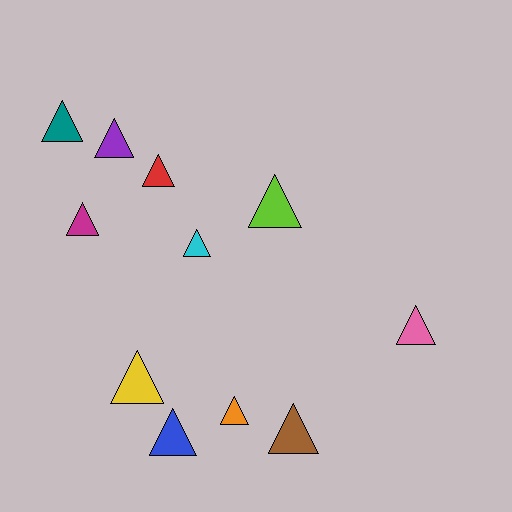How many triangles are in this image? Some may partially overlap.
There are 11 triangles.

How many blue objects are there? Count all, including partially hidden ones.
There is 1 blue object.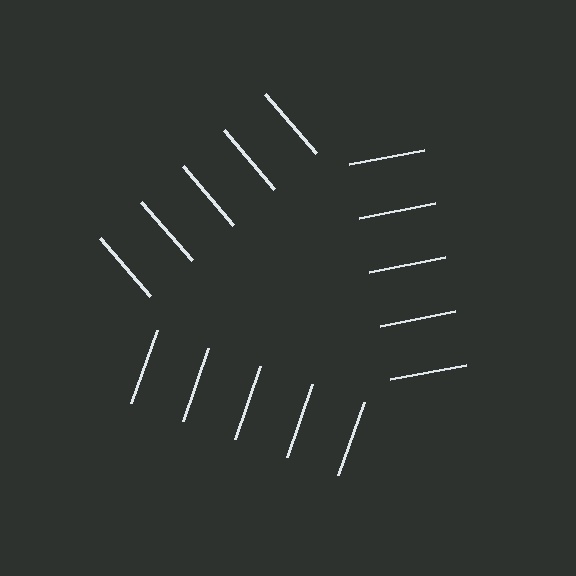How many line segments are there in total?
15 — 5 along each of the 3 edges.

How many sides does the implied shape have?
3 sides — the line-ends trace a triangle.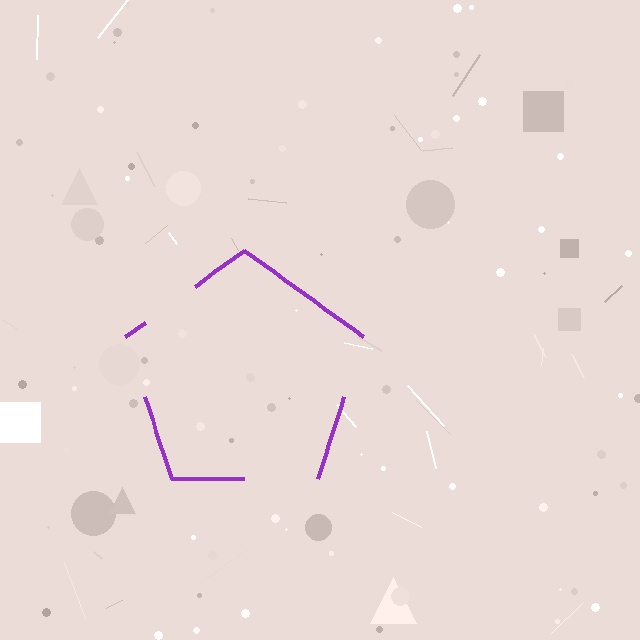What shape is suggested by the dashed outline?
The dashed outline suggests a pentagon.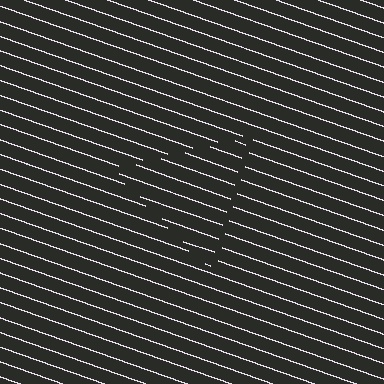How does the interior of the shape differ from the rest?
The interior of the shape contains the same grating, shifted by half a period — the contour is defined by the phase discontinuity where line-ends from the inner and outer gratings abut.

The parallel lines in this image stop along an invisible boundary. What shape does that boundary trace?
An illusory triangle. The interior of the shape contains the same grating, shifted by half a period — the contour is defined by the phase discontinuity where line-ends from the inner and outer gratings abut.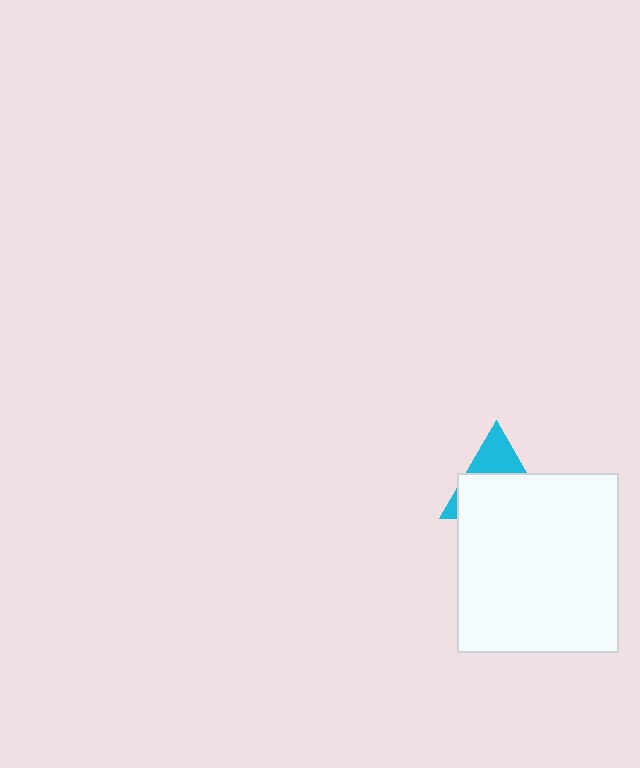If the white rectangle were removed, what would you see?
You would see the complete cyan triangle.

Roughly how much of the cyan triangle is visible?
A small part of it is visible (roughly 35%).